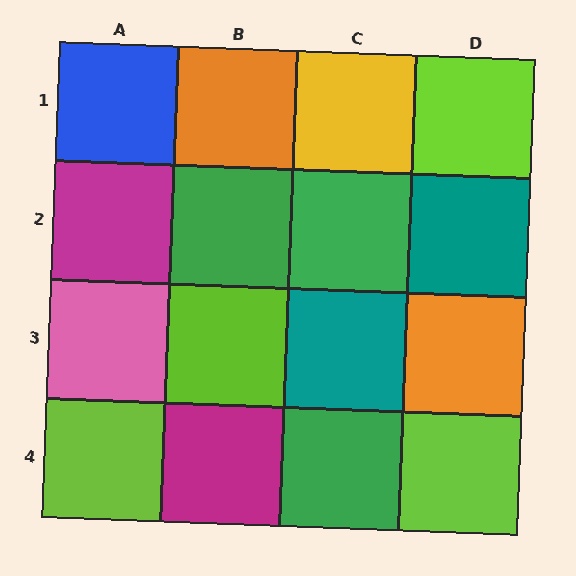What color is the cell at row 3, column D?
Orange.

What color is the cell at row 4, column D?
Lime.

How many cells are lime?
4 cells are lime.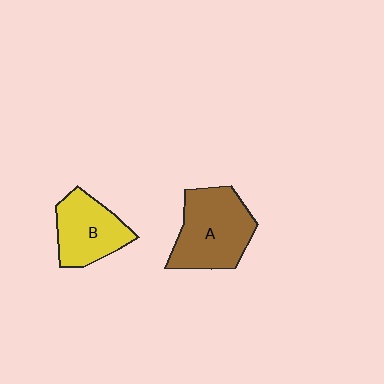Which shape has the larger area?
Shape A (brown).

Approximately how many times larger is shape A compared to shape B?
Approximately 1.3 times.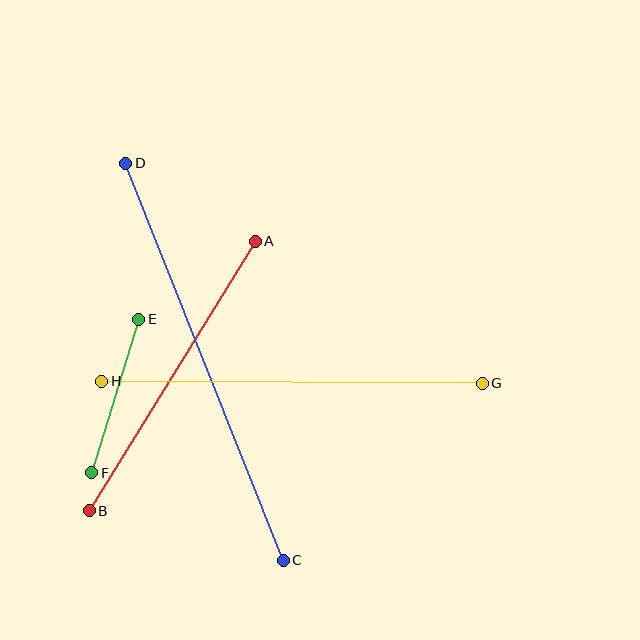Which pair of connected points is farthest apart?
Points C and D are farthest apart.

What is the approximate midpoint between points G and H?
The midpoint is at approximately (292, 382) pixels.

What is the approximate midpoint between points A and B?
The midpoint is at approximately (172, 376) pixels.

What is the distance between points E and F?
The distance is approximately 161 pixels.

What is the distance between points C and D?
The distance is approximately 427 pixels.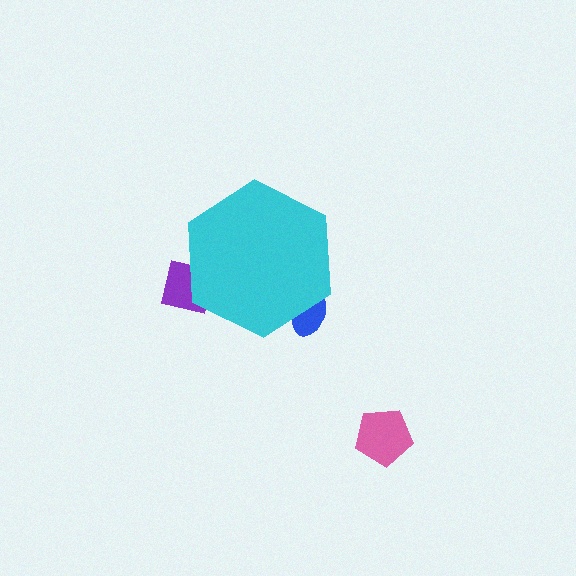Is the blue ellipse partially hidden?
Yes, the blue ellipse is partially hidden behind the cyan hexagon.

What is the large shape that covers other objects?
A cyan hexagon.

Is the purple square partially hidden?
Yes, the purple square is partially hidden behind the cyan hexagon.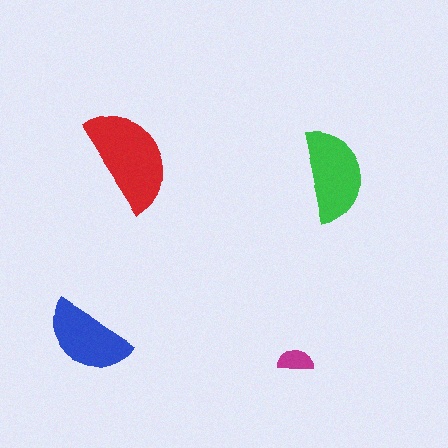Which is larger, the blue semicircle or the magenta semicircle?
The blue one.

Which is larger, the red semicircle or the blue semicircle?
The red one.